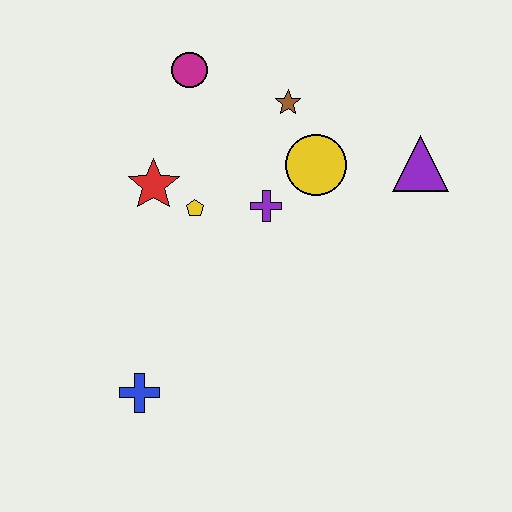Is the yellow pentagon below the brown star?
Yes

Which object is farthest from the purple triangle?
The blue cross is farthest from the purple triangle.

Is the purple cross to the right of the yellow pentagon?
Yes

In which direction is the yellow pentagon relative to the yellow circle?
The yellow pentagon is to the left of the yellow circle.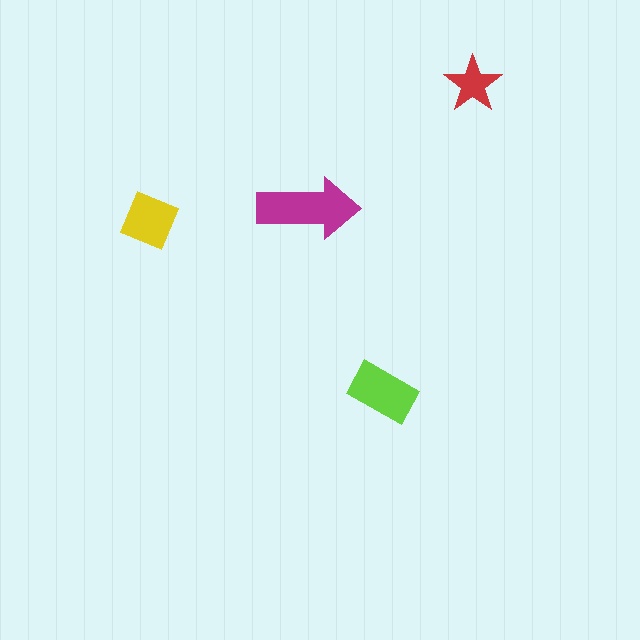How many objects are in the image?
There are 4 objects in the image.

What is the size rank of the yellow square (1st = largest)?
3rd.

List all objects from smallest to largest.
The red star, the yellow square, the lime rectangle, the magenta arrow.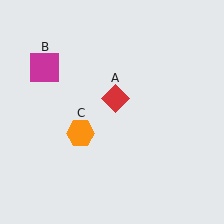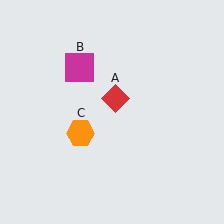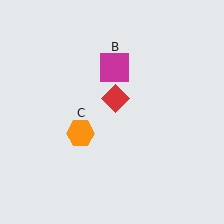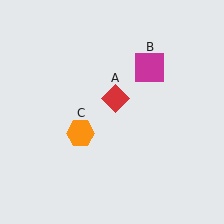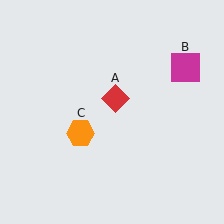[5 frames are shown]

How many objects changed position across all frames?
1 object changed position: magenta square (object B).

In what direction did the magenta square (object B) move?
The magenta square (object B) moved right.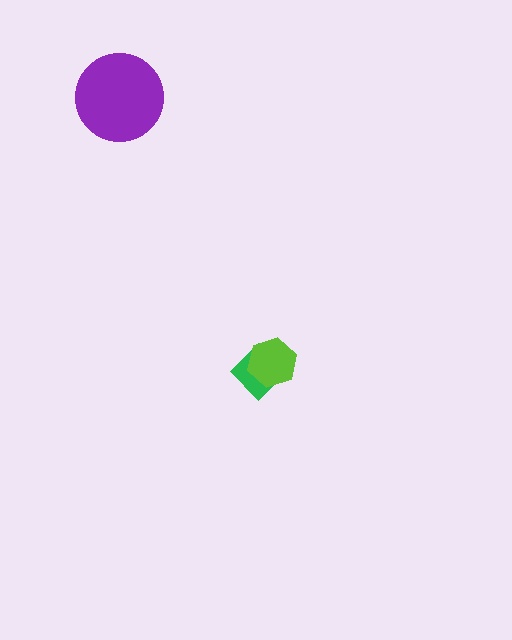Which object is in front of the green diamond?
The lime hexagon is in front of the green diamond.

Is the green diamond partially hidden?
Yes, it is partially covered by another shape.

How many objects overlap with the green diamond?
1 object overlaps with the green diamond.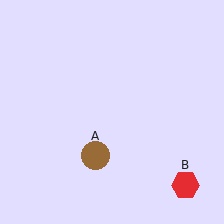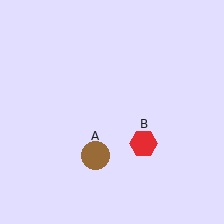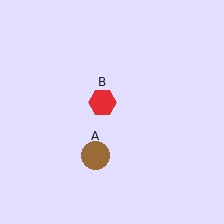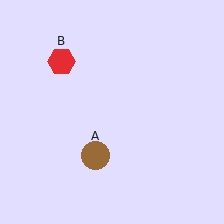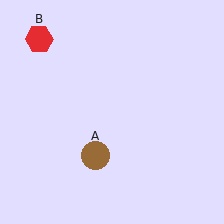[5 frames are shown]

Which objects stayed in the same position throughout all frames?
Brown circle (object A) remained stationary.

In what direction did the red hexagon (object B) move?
The red hexagon (object B) moved up and to the left.